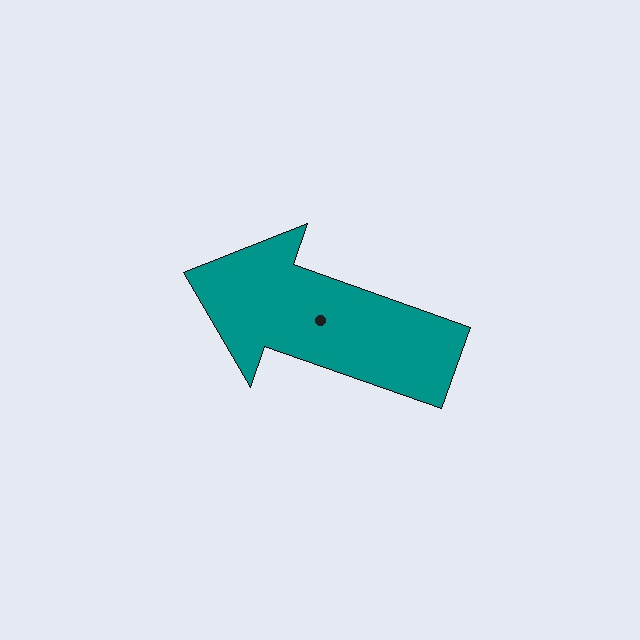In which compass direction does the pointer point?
West.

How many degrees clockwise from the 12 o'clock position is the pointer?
Approximately 289 degrees.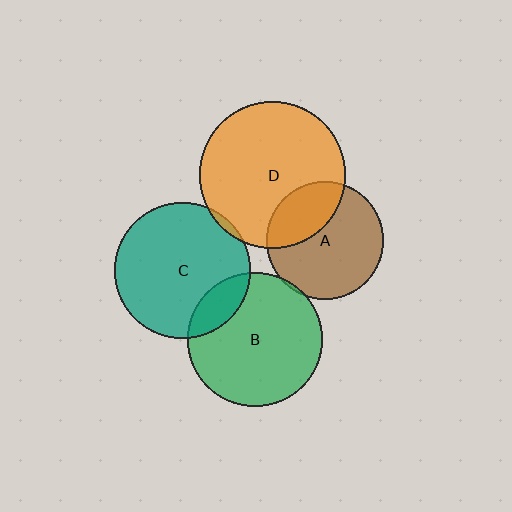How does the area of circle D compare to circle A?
Approximately 1.6 times.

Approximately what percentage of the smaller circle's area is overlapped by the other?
Approximately 5%.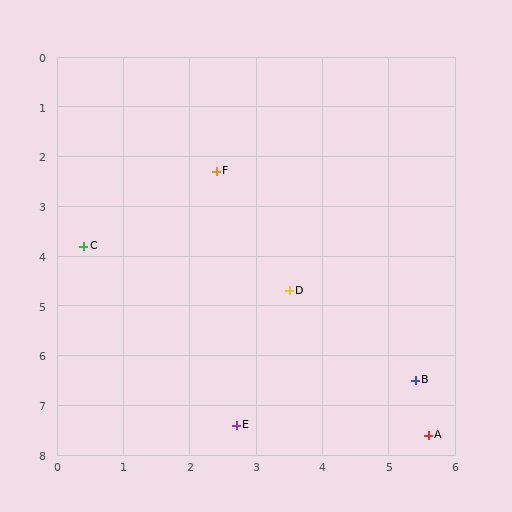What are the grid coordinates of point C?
Point C is at approximately (0.4, 3.8).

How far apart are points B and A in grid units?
Points B and A are about 1.1 grid units apart.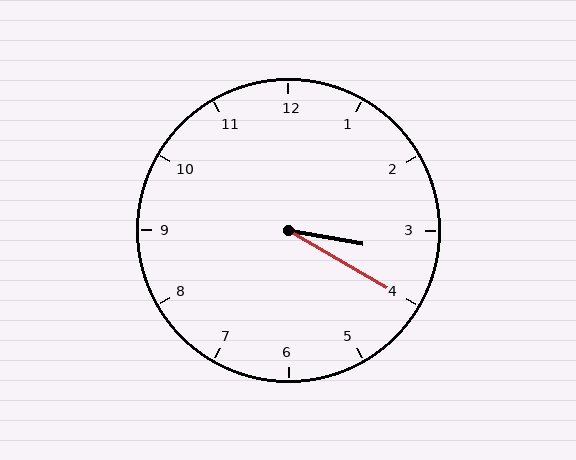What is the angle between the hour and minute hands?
Approximately 20 degrees.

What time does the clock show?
3:20.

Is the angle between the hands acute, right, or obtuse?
It is acute.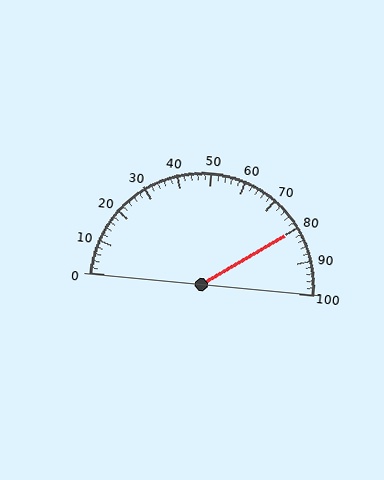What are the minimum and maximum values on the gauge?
The gauge ranges from 0 to 100.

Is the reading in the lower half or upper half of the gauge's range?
The reading is in the upper half of the range (0 to 100).